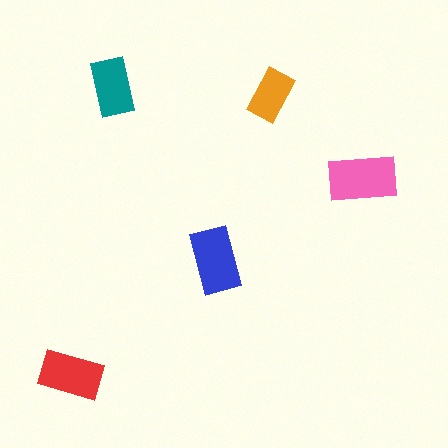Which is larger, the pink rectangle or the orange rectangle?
The pink one.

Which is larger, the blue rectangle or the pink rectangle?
The pink one.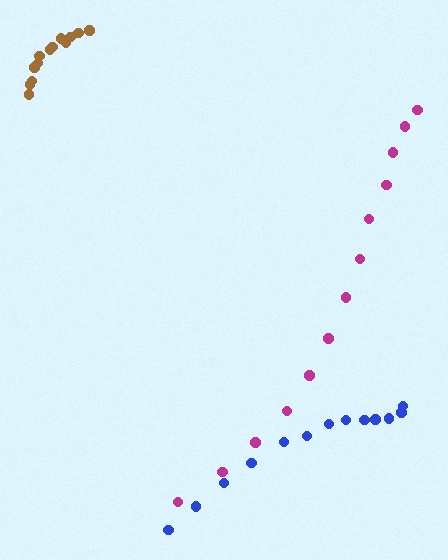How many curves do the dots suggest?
There are 3 distinct paths.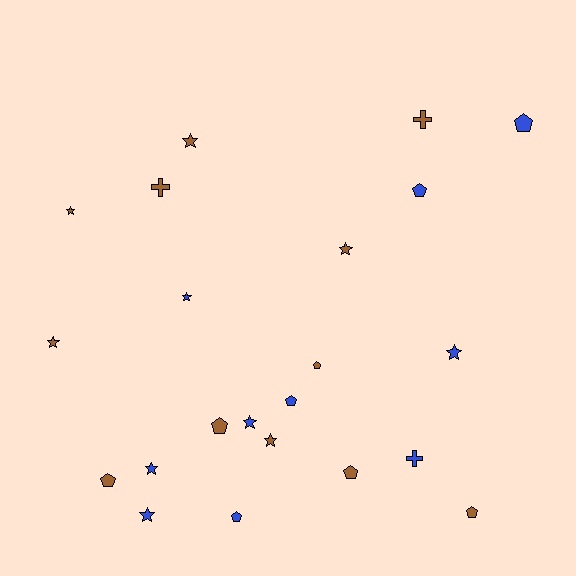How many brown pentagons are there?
There are 5 brown pentagons.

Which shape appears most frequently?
Star, with 10 objects.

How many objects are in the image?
There are 22 objects.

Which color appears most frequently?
Brown, with 12 objects.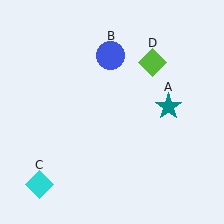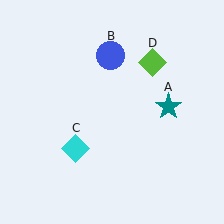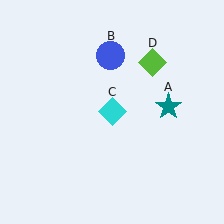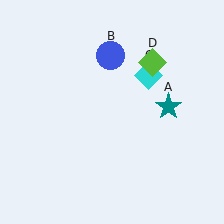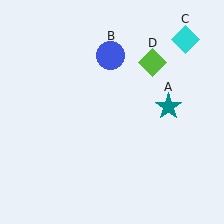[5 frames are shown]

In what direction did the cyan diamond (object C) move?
The cyan diamond (object C) moved up and to the right.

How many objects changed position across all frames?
1 object changed position: cyan diamond (object C).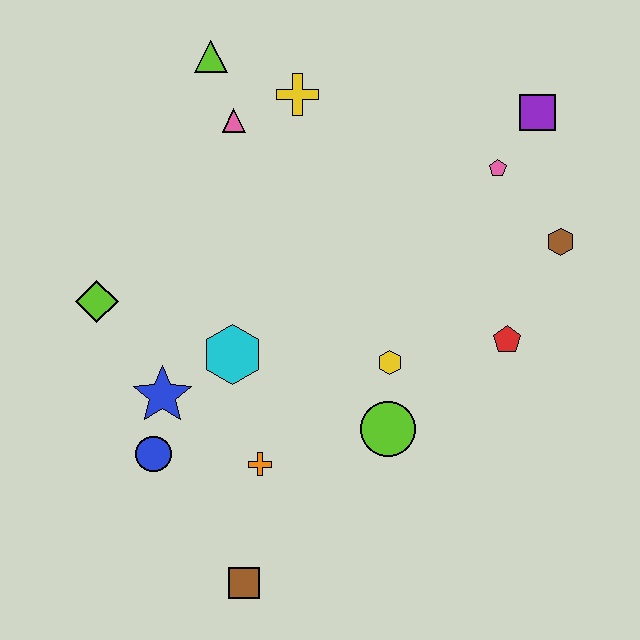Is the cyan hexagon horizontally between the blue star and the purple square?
Yes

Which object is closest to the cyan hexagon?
The blue star is closest to the cyan hexagon.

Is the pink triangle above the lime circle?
Yes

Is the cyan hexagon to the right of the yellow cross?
No